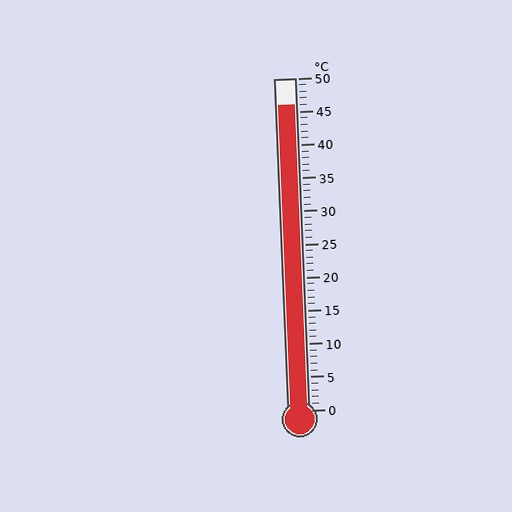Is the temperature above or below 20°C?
The temperature is above 20°C.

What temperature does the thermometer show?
The thermometer shows approximately 46°C.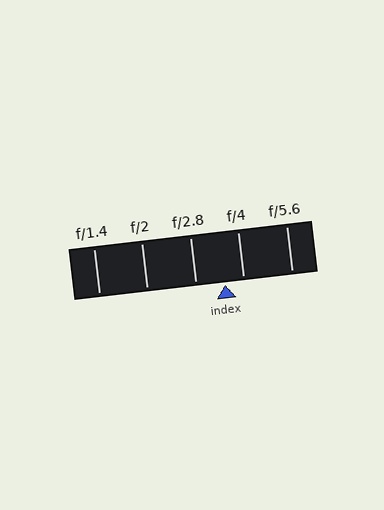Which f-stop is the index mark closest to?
The index mark is closest to f/4.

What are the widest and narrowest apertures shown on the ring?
The widest aperture shown is f/1.4 and the narrowest is f/5.6.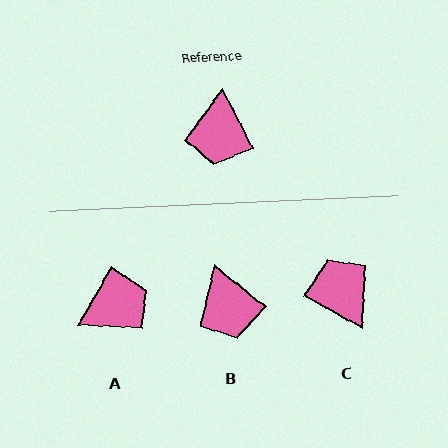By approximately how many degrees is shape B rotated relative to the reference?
Approximately 24 degrees counter-clockwise.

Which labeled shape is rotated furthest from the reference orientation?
C, about 147 degrees away.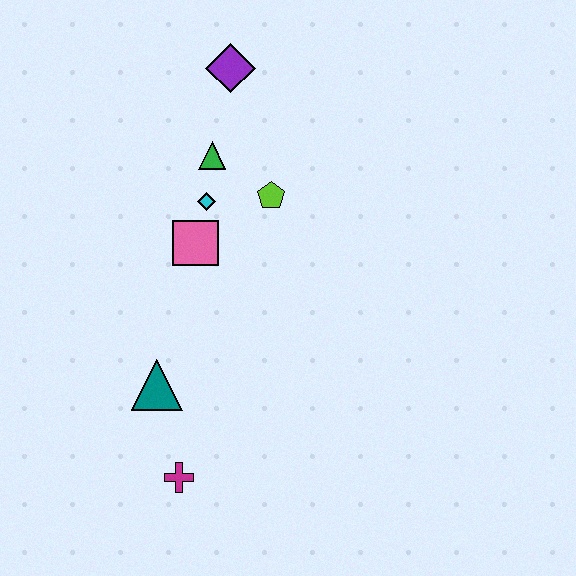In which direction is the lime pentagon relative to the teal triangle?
The lime pentagon is above the teal triangle.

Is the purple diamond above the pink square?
Yes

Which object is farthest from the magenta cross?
The purple diamond is farthest from the magenta cross.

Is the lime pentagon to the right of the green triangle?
Yes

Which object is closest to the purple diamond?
The green triangle is closest to the purple diamond.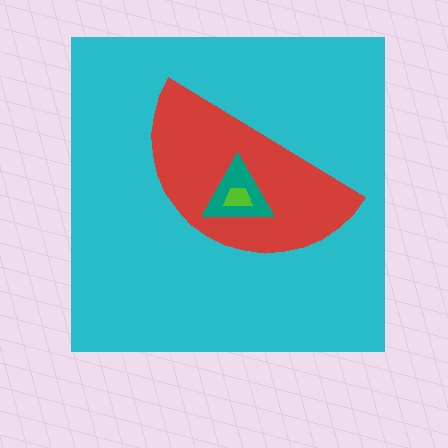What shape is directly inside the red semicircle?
The teal triangle.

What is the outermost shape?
The cyan square.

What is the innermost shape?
The lime trapezoid.